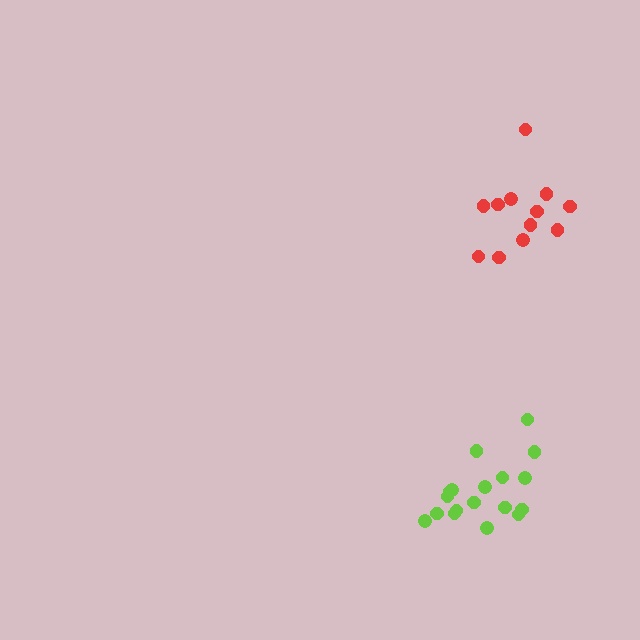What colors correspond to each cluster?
The clusters are colored: red, lime.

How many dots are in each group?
Group 1: 12 dots, Group 2: 18 dots (30 total).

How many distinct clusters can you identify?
There are 2 distinct clusters.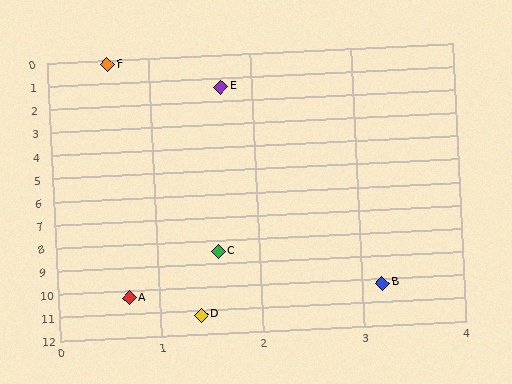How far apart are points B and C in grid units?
Points B and C are about 2.3 grid units apart.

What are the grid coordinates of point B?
Point B is at approximately (3.2, 10.2).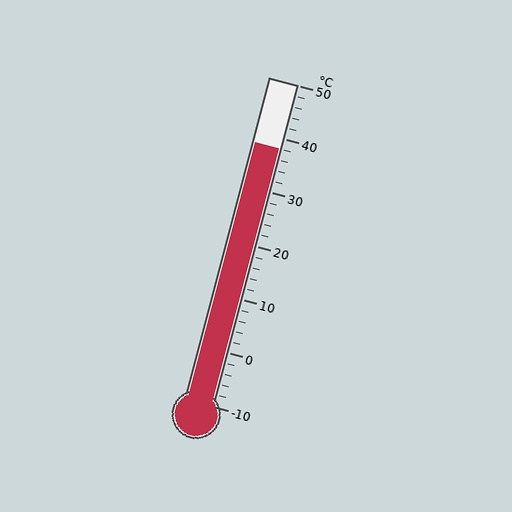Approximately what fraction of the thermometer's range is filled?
The thermometer is filled to approximately 80% of its range.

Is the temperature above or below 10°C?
The temperature is above 10°C.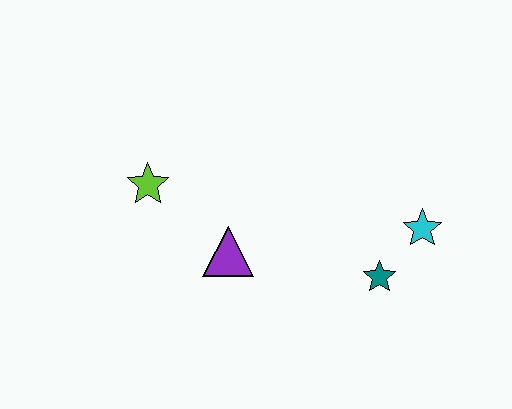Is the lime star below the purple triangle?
No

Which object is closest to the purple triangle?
The lime star is closest to the purple triangle.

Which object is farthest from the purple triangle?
The cyan star is farthest from the purple triangle.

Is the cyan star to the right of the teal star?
Yes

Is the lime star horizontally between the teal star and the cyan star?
No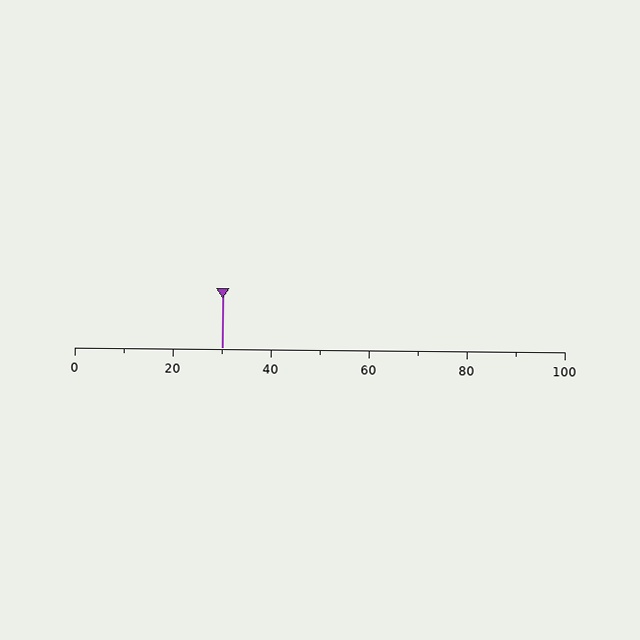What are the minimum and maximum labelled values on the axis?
The axis runs from 0 to 100.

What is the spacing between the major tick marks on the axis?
The major ticks are spaced 20 apart.